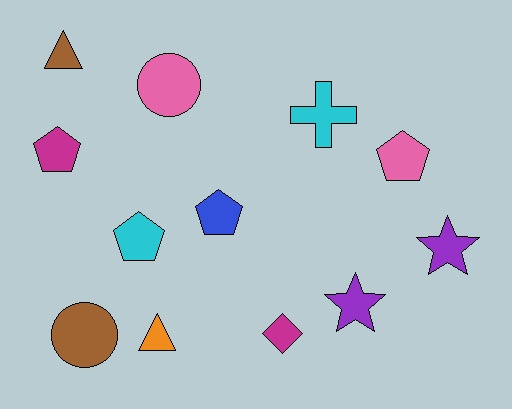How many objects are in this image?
There are 12 objects.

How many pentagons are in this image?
There are 4 pentagons.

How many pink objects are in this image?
There are 2 pink objects.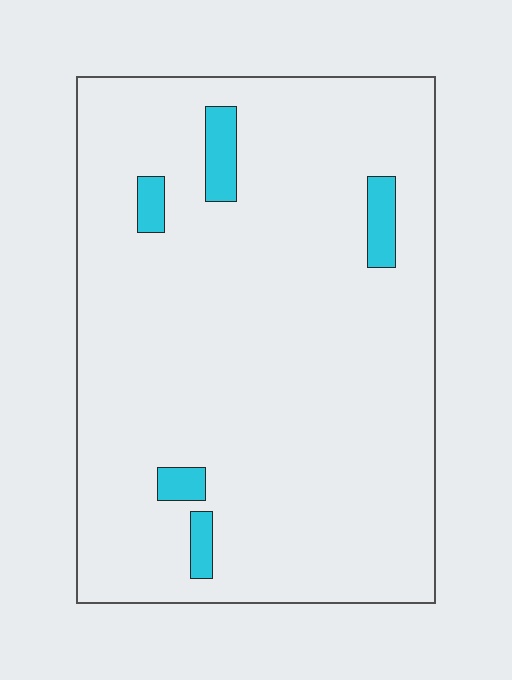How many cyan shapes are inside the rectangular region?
5.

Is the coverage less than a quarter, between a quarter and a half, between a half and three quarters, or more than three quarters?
Less than a quarter.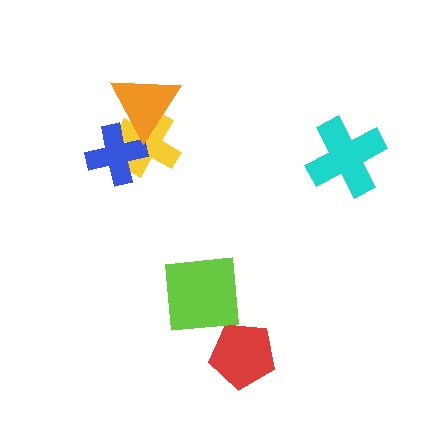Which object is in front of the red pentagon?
The lime square is in front of the red pentagon.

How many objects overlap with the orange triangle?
2 objects overlap with the orange triangle.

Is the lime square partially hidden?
No, no other shape covers it.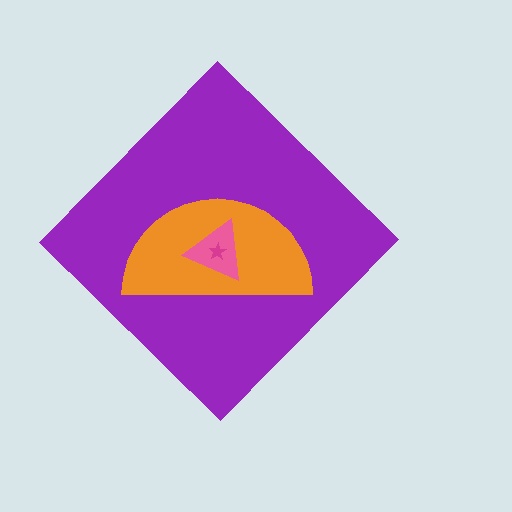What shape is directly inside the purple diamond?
The orange semicircle.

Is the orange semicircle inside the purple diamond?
Yes.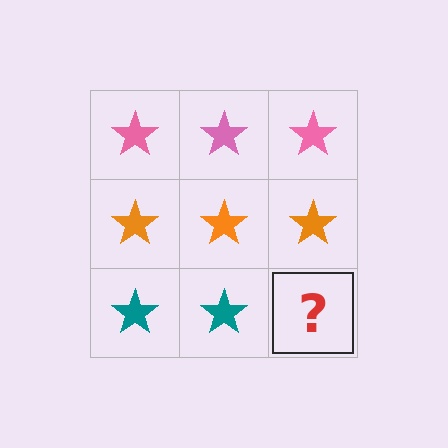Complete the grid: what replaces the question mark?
The question mark should be replaced with a teal star.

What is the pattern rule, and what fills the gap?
The rule is that each row has a consistent color. The gap should be filled with a teal star.